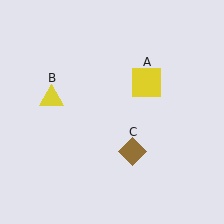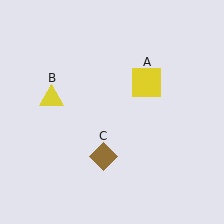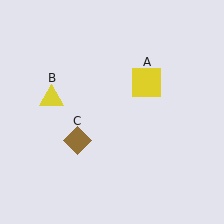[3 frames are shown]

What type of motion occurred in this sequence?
The brown diamond (object C) rotated clockwise around the center of the scene.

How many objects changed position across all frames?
1 object changed position: brown diamond (object C).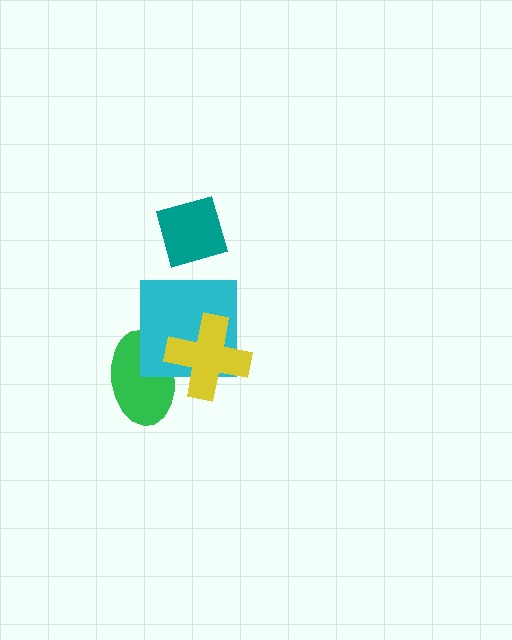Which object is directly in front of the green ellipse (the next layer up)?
The cyan square is directly in front of the green ellipse.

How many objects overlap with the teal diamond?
0 objects overlap with the teal diamond.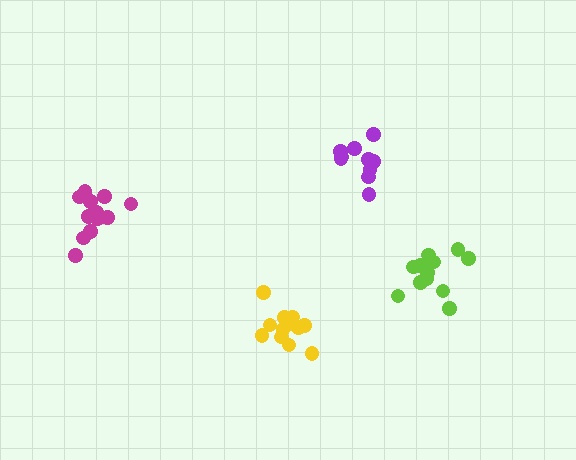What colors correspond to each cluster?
The clusters are colored: lime, purple, yellow, magenta.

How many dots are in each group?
Group 1: 12 dots, Group 2: 11 dots, Group 3: 12 dots, Group 4: 12 dots (47 total).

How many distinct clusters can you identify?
There are 4 distinct clusters.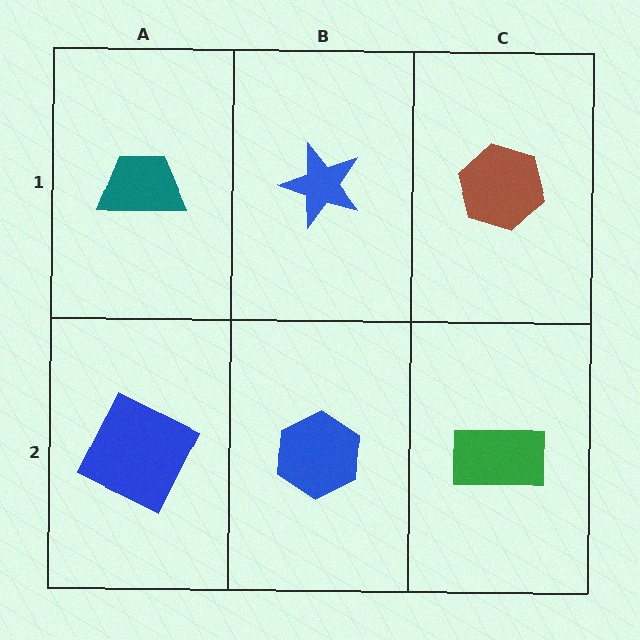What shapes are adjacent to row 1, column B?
A blue hexagon (row 2, column B), a teal trapezoid (row 1, column A), a brown hexagon (row 1, column C).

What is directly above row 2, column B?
A blue star.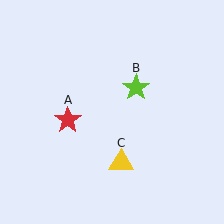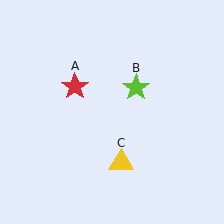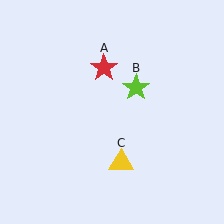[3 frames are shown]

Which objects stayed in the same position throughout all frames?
Lime star (object B) and yellow triangle (object C) remained stationary.